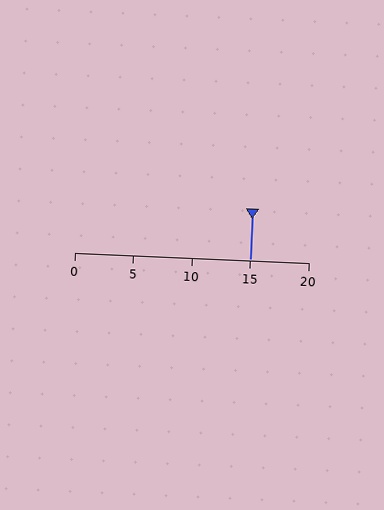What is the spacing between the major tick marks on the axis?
The major ticks are spaced 5 apart.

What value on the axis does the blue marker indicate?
The marker indicates approximately 15.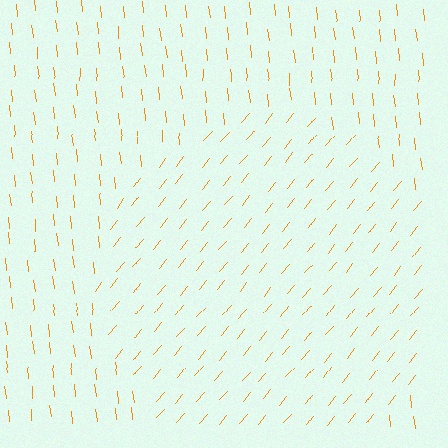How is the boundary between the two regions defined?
The boundary is defined purely by a change in line orientation (approximately 45 degrees difference). All lines are the same color and thickness.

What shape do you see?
I see a circle.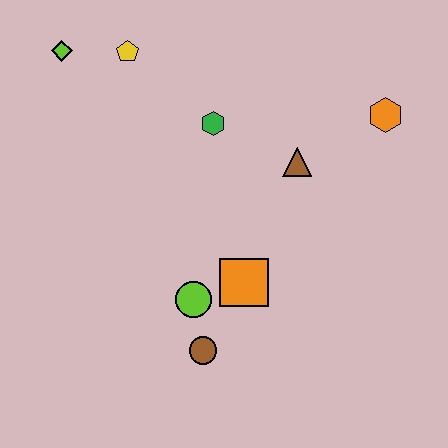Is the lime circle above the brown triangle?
No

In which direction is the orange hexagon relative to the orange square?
The orange hexagon is above the orange square.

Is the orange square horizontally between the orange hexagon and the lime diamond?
Yes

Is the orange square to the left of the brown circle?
No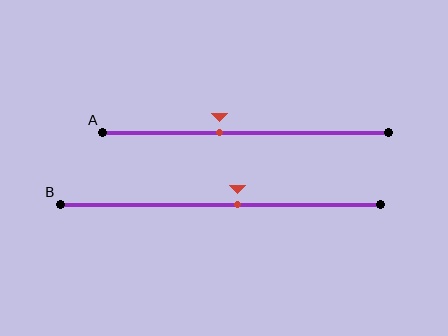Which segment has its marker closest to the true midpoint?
Segment B has its marker closest to the true midpoint.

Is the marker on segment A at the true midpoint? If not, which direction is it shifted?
No, the marker on segment A is shifted to the left by about 9% of the segment length.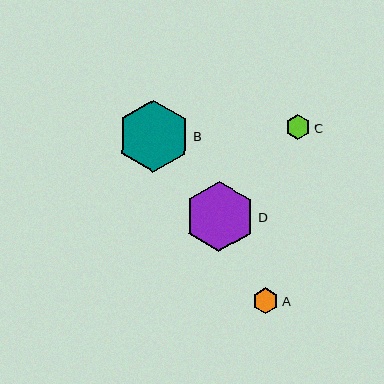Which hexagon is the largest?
Hexagon B is the largest with a size of approximately 72 pixels.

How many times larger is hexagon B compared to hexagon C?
Hexagon B is approximately 2.9 times the size of hexagon C.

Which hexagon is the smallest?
Hexagon C is the smallest with a size of approximately 25 pixels.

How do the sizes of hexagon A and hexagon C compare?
Hexagon A and hexagon C are approximately the same size.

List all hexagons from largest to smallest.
From largest to smallest: B, D, A, C.